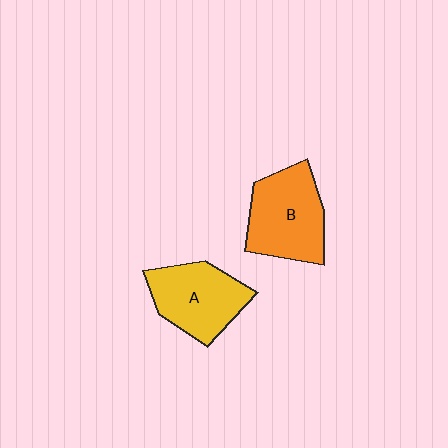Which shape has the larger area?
Shape B (orange).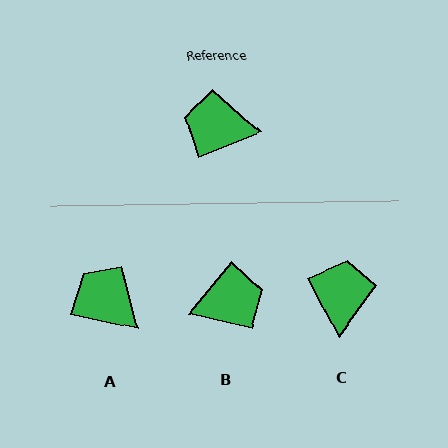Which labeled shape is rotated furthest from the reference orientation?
B, about 151 degrees away.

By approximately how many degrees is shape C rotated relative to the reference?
Approximately 84 degrees clockwise.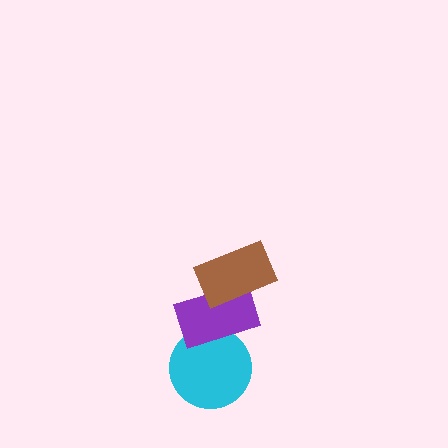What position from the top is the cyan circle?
The cyan circle is 3rd from the top.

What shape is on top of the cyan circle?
The purple rectangle is on top of the cyan circle.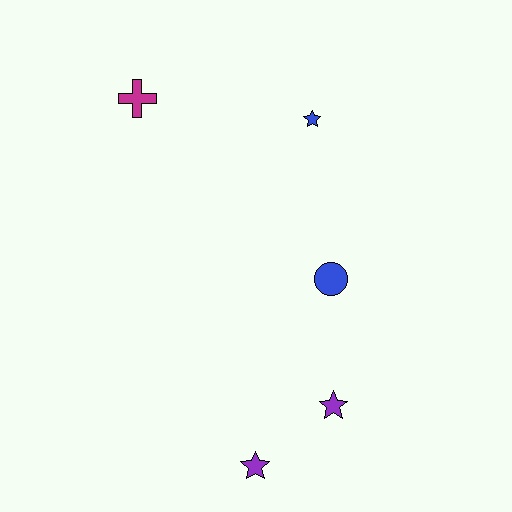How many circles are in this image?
There is 1 circle.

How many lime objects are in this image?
There are no lime objects.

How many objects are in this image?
There are 5 objects.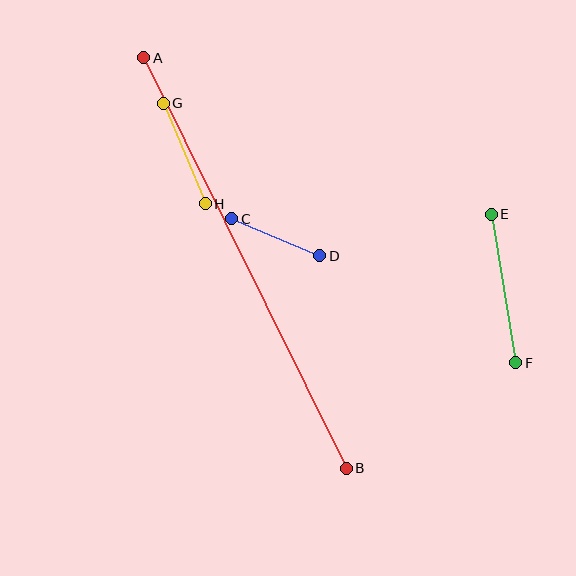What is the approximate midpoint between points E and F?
The midpoint is at approximately (503, 289) pixels.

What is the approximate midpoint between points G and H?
The midpoint is at approximately (184, 153) pixels.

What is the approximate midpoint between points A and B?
The midpoint is at approximately (245, 263) pixels.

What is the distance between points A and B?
The distance is approximately 457 pixels.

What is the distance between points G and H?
The distance is approximately 109 pixels.